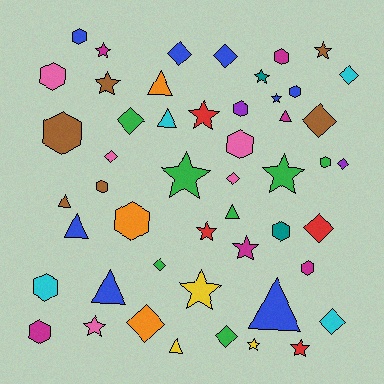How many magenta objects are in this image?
There are 6 magenta objects.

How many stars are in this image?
There are 14 stars.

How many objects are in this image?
There are 50 objects.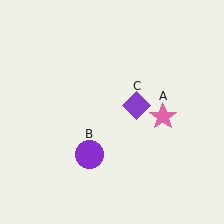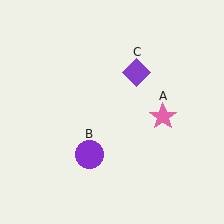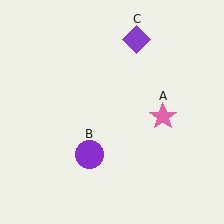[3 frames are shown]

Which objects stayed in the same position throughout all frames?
Pink star (object A) and purple circle (object B) remained stationary.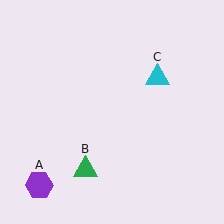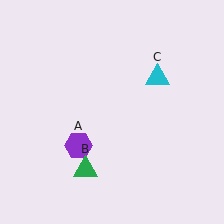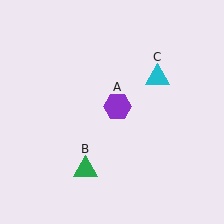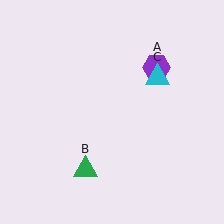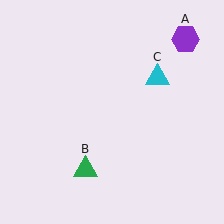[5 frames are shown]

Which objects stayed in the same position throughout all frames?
Green triangle (object B) and cyan triangle (object C) remained stationary.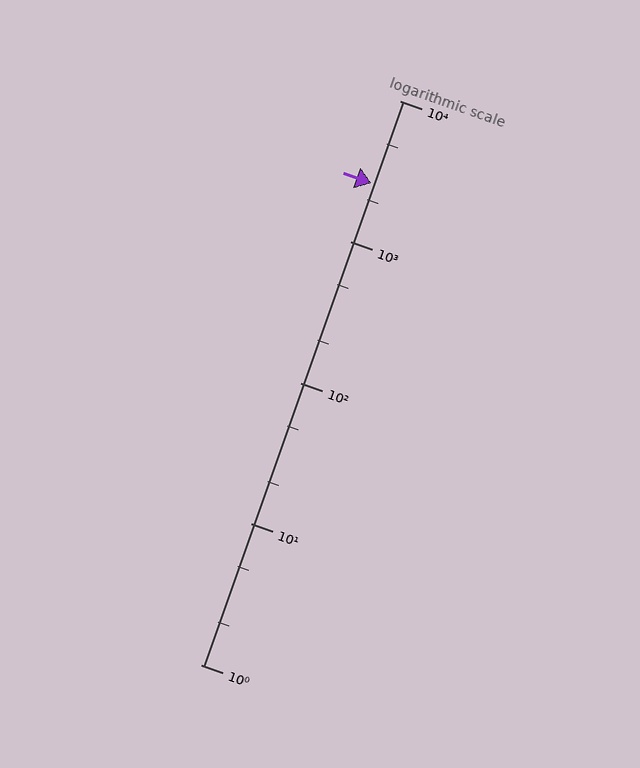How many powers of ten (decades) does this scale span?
The scale spans 4 decades, from 1 to 10000.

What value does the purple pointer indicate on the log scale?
The pointer indicates approximately 2600.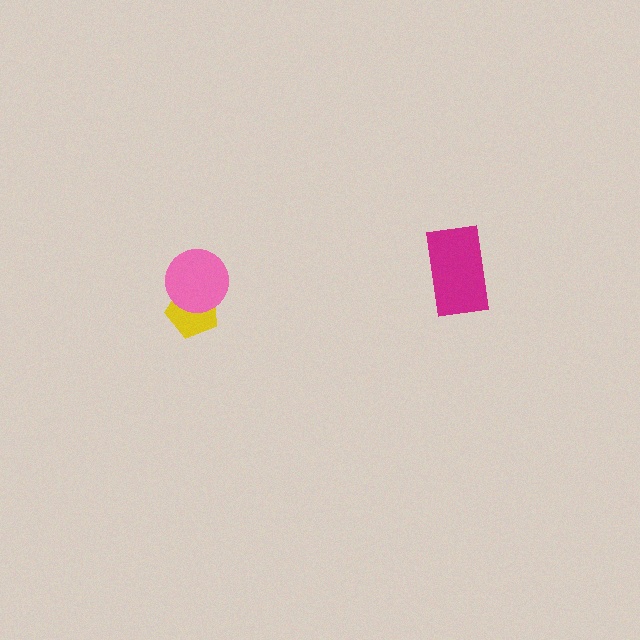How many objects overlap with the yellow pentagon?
1 object overlaps with the yellow pentagon.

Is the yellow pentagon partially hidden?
Yes, it is partially covered by another shape.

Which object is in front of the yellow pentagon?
The pink circle is in front of the yellow pentagon.